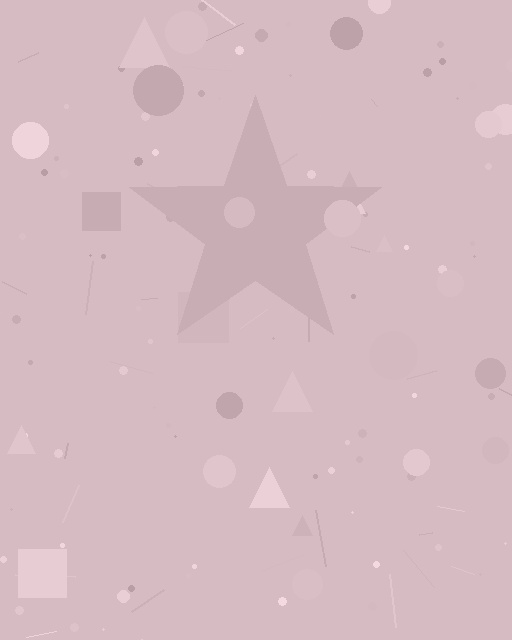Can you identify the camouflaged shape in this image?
The camouflaged shape is a star.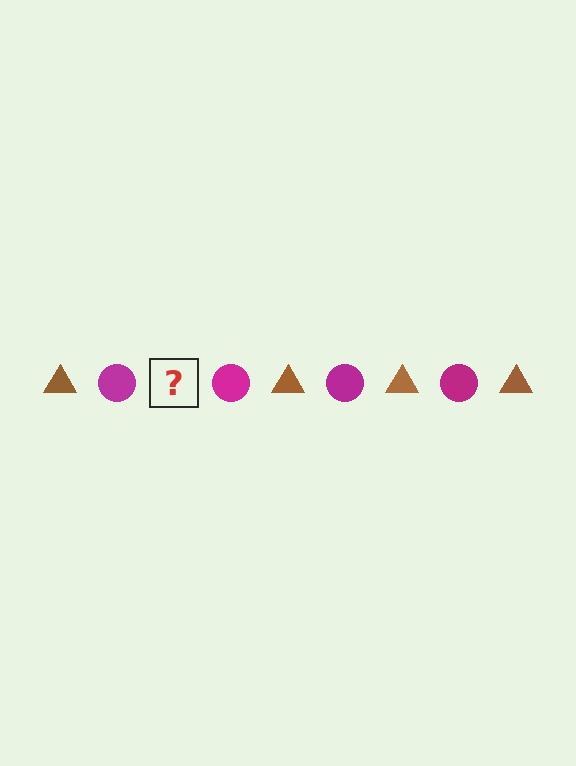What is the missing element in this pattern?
The missing element is a brown triangle.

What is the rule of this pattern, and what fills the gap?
The rule is that the pattern alternates between brown triangle and magenta circle. The gap should be filled with a brown triangle.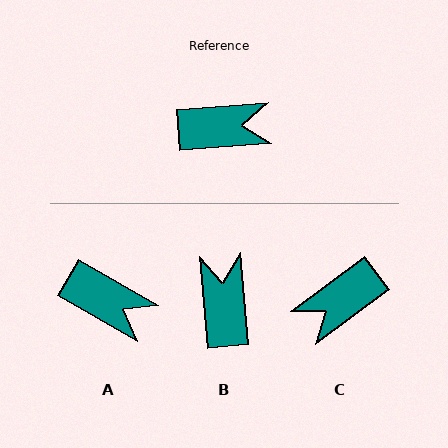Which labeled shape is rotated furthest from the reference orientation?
C, about 148 degrees away.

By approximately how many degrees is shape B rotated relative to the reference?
Approximately 91 degrees counter-clockwise.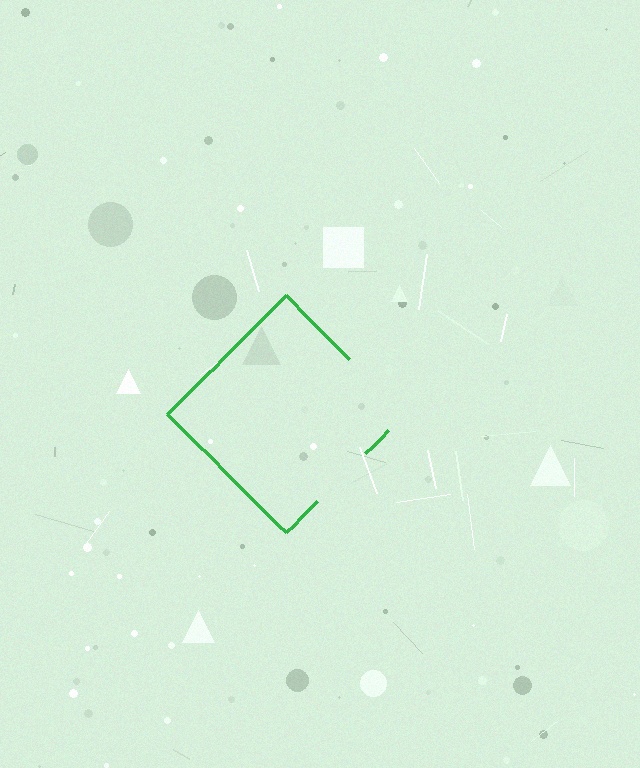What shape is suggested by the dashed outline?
The dashed outline suggests a diamond.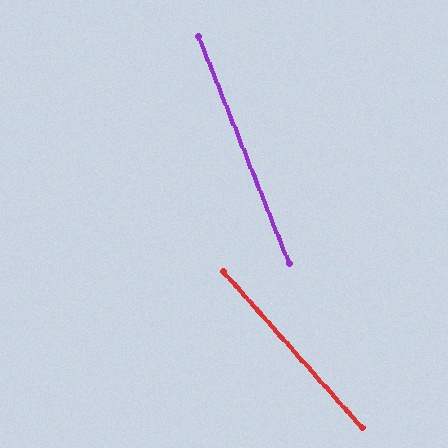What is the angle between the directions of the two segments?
Approximately 20 degrees.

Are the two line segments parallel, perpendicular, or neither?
Neither parallel nor perpendicular — they differ by about 20°.